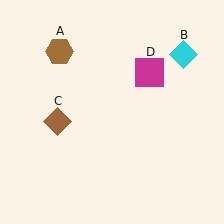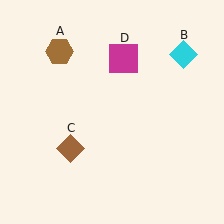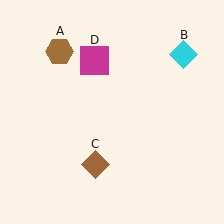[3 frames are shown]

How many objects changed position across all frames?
2 objects changed position: brown diamond (object C), magenta square (object D).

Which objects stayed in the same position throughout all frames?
Brown hexagon (object A) and cyan diamond (object B) remained stationary.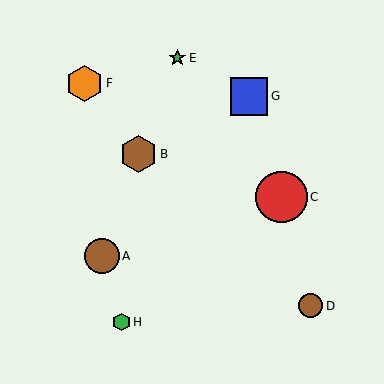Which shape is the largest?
The red circle (labeled C) is the largest.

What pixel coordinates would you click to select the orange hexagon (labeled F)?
Click at (85, 83) to select the orange hexagon F.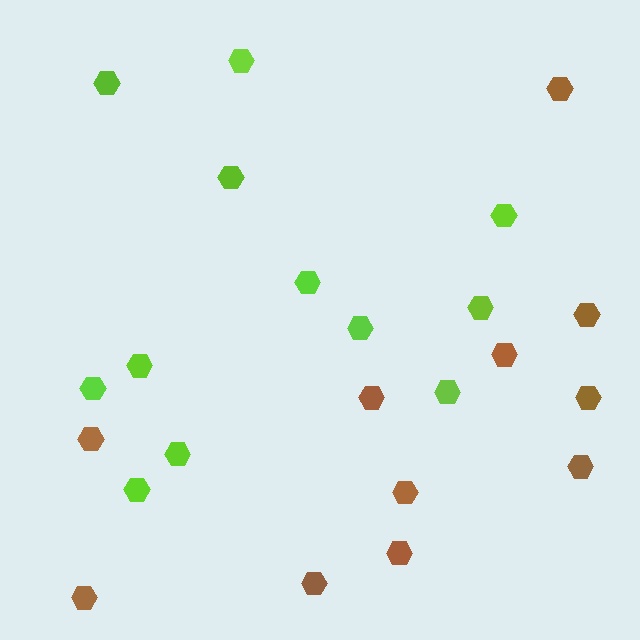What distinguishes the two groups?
There are 2 groups: one group of brown hexagons (11) and one group of lime hexagons (12).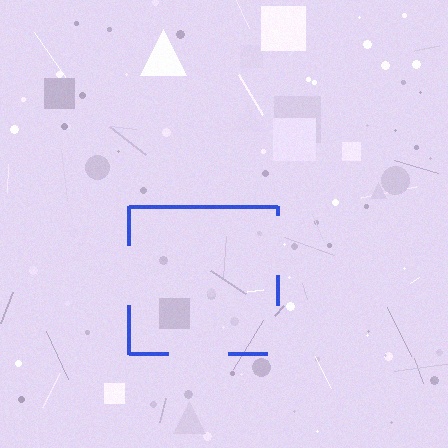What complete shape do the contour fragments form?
The contour fragments form a square.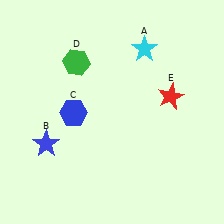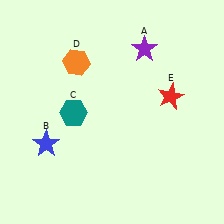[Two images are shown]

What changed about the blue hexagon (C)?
In Image 1, C is blue. In Image 2, it changed to teal.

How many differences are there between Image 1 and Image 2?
There are 3 differences between the two images.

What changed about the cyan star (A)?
In Image 1, A is cyan. In Image 2, it changed to purple.